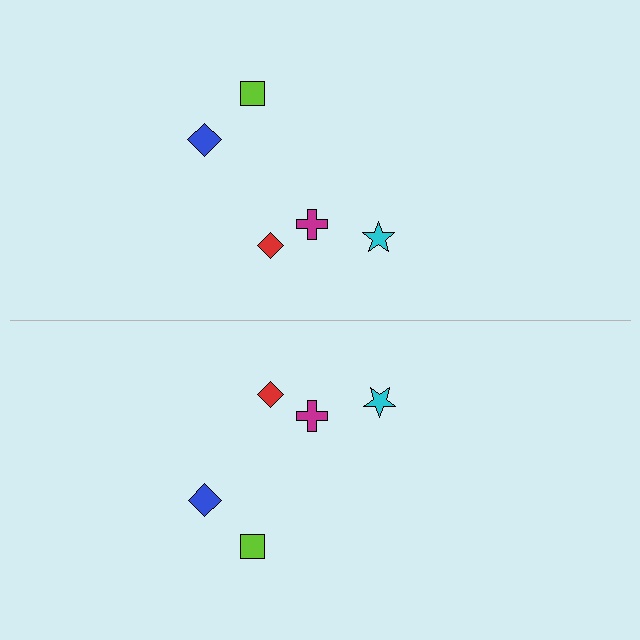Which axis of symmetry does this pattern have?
The pattern has a horizontal axis of symmetry running through the center of the image.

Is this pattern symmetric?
Yes, this pattern has bilateral (reflection) symmetry.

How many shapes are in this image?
There are 10 shapes in this image.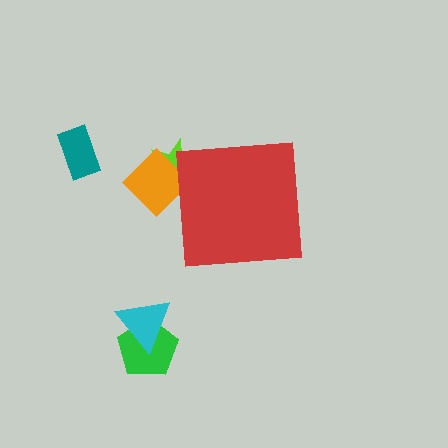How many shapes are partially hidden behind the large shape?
2 shapes are partially hidden.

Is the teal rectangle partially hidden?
No, the teal rectangle is fully visible.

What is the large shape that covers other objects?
A red square.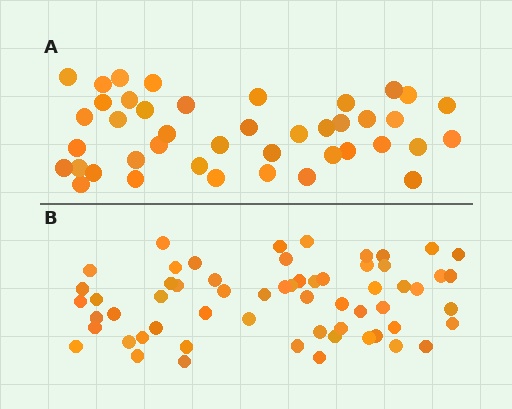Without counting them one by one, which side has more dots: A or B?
Region B (the bottom region) has more dots.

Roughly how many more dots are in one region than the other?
Region B has approximately 20 more dots than region A.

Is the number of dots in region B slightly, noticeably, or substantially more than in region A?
Region B has noticeably more, but not dramatically so. The ratio is roughly 1.4 to 1.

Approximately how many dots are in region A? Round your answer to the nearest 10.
About 40 dots. (The exact count is 42, which rounds to 40.)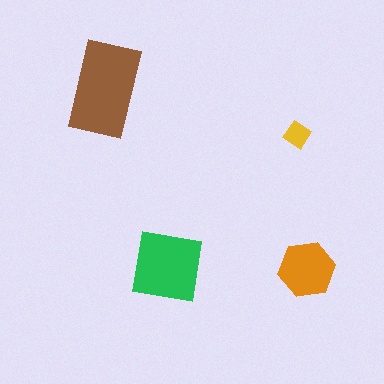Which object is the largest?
The brown rectangle.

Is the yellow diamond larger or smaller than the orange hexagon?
Smaller.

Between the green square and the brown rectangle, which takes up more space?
The brown rectangle.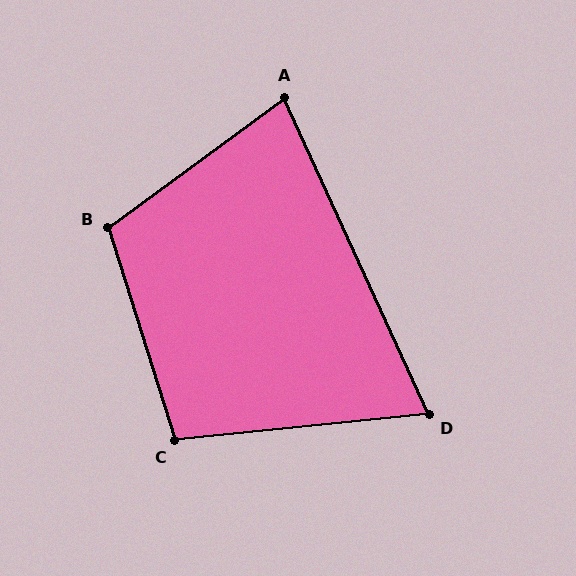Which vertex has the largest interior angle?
B, at approximately 109 degrees.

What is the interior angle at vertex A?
Approximately 78 degrees (acute).